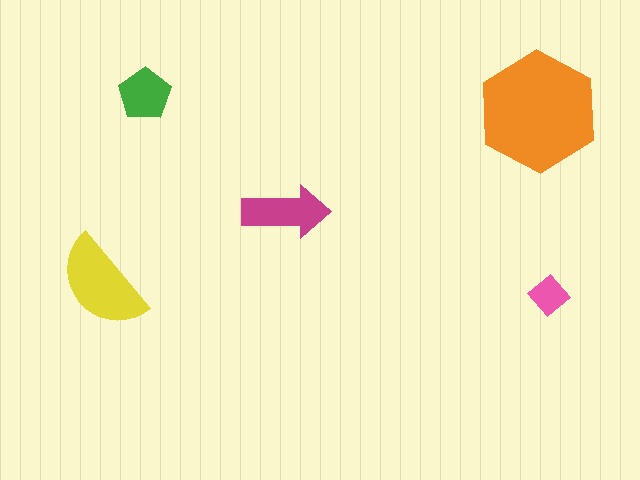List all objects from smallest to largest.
The pink diamond, the green pentagon, the magenta arrow, the yellow semicircle, the orange hexagon.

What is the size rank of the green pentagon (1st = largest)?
4th.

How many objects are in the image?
There are 5 objects in the image.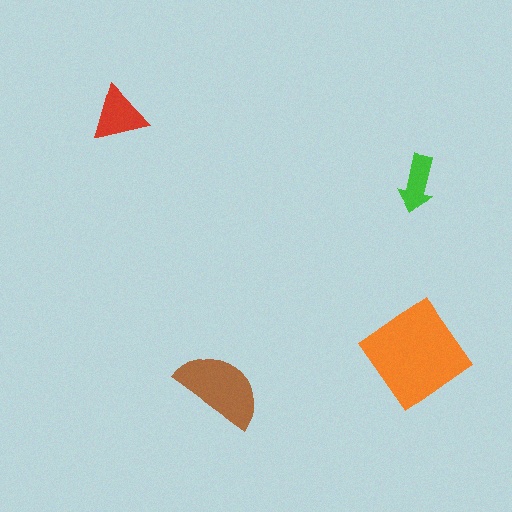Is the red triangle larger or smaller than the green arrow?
Larger.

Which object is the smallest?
The green arrow.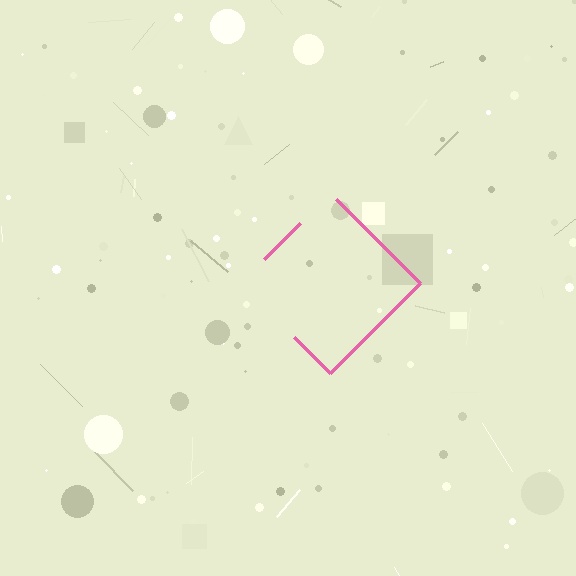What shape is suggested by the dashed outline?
The dashed outline suggests a diamond.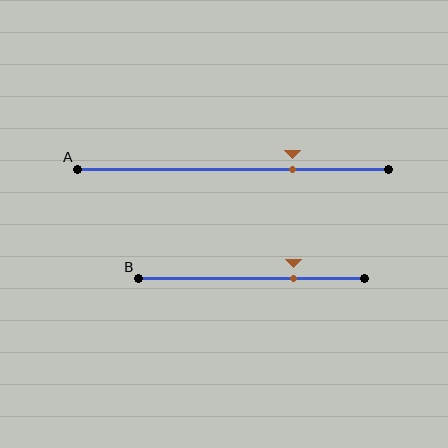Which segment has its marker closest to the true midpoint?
Segment B has its marker closest to the true midpoint.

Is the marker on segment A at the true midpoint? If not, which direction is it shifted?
No, the marker on segment A is shifted to the right by about 19% of the segment length.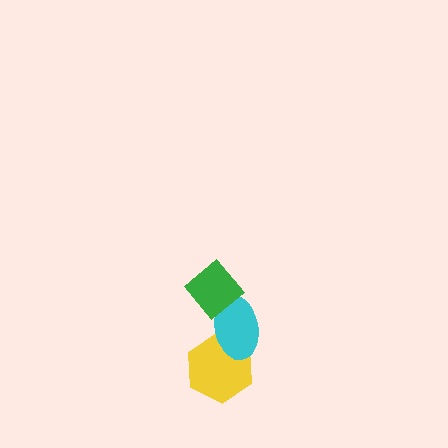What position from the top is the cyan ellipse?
The cyan ellipse is 2nd from the top.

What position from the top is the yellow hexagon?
The yellow hexagon is 3rd from the top.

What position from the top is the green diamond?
The green diamond is 1st from the top.